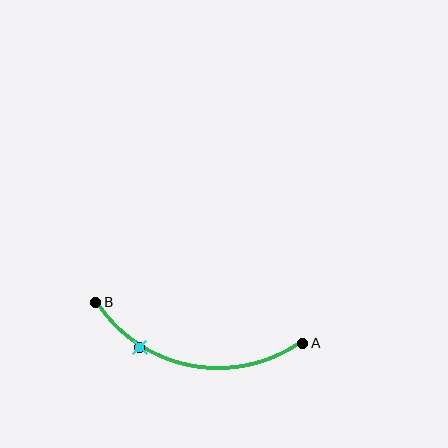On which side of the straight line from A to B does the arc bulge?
The arc bulges below the straight line connecting A and B.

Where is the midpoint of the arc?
The arc midpoint is the point on the curve farthest from the straight line joining A and B. It sits below that line.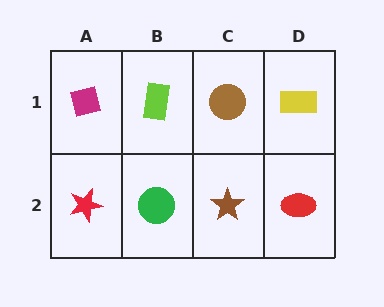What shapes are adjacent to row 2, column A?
A magenta square (row 1, column A), a green circle (row 2, column B).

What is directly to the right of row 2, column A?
A green circle.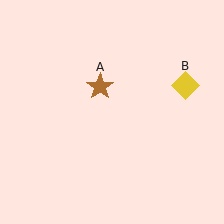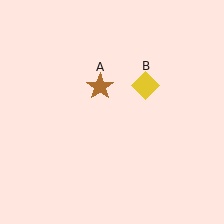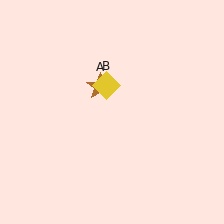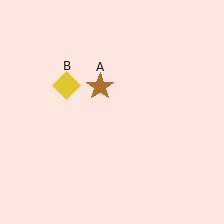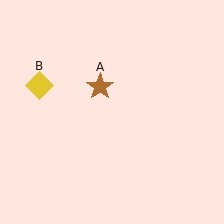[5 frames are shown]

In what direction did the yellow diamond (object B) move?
The yellow diamond (object B) moved left.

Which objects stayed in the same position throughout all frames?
Brown star (object A) remained stationary.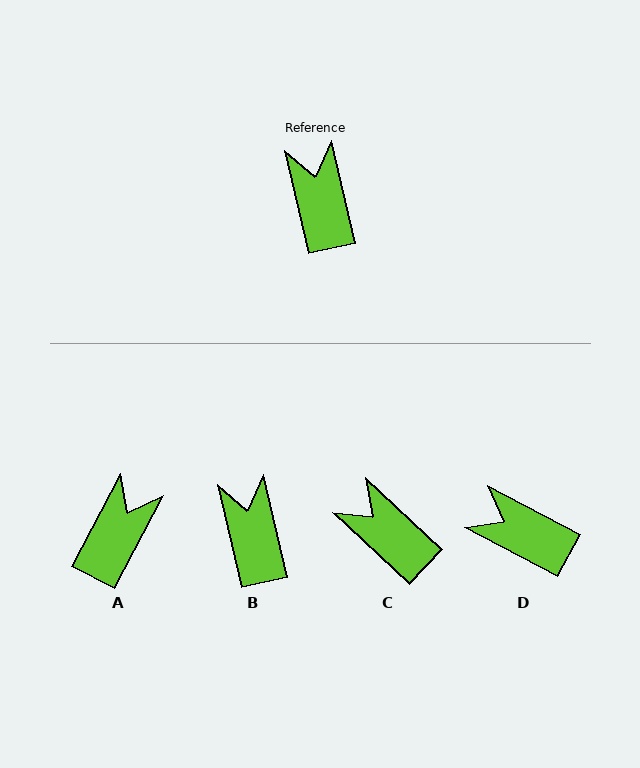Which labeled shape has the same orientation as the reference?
B.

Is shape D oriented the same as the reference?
No, it is off by about 49 degrees.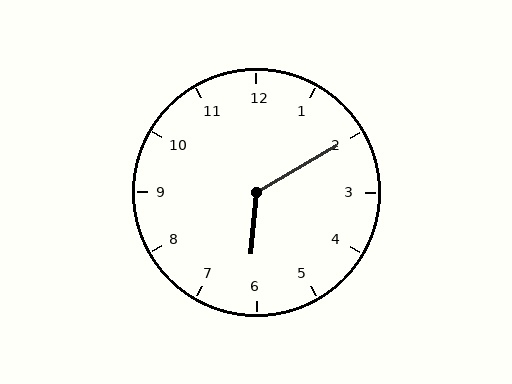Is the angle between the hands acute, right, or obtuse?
It is obtuse.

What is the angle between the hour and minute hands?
Approximately 125 degrees.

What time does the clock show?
6:10.